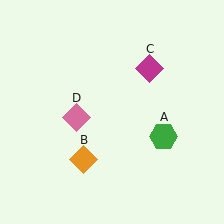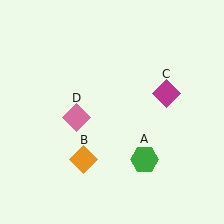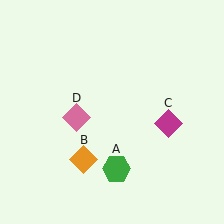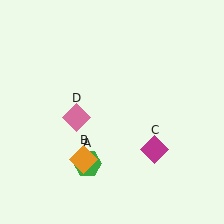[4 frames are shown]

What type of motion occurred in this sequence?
The green hexagon (object A), magenta diamond (object C) rotated clockwise around the center of the scene.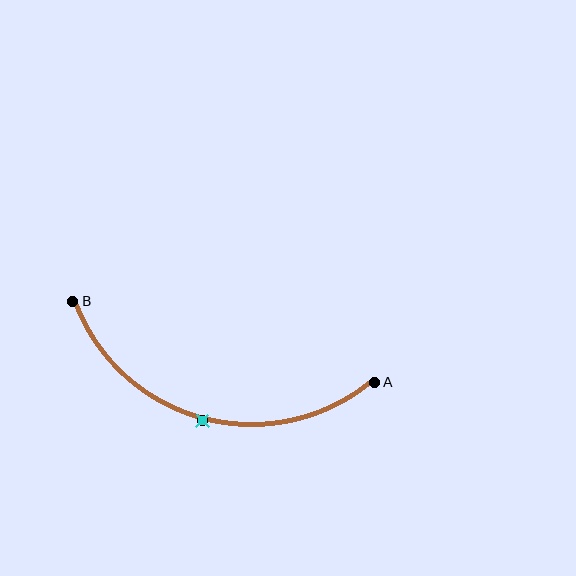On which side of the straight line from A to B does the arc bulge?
The arc bulges below the straight line connecting A and B.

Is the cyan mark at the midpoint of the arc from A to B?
Yes. The cyan mark lies on the arc at equal arc-length from both A and B — it is the arc midpoint.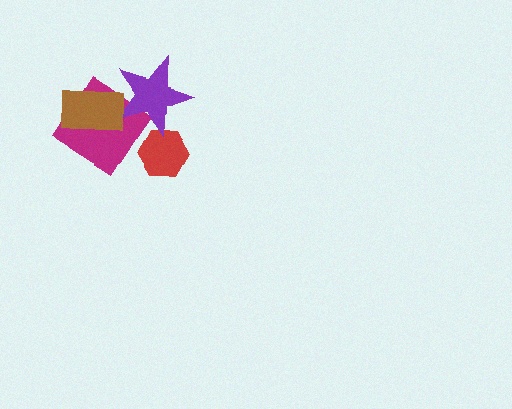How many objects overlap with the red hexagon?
1 object overlaps with the red hexagon.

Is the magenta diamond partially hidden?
Yes, it is partially covered by another shape.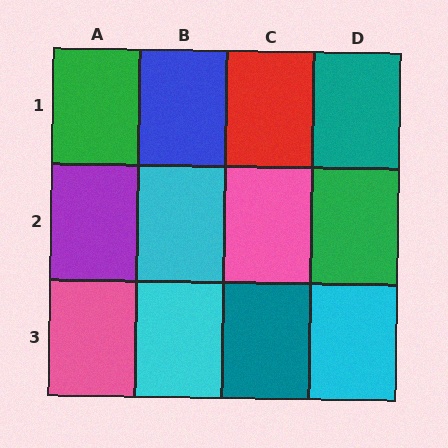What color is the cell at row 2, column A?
Purple.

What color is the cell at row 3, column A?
Pink.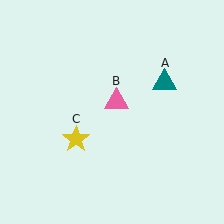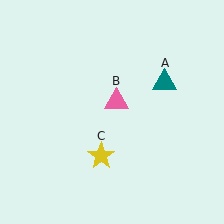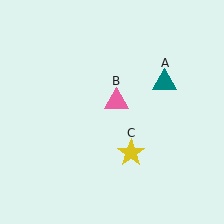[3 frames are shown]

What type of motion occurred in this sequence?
The yellow star (object C) rotated counterclockwise around the center of the scene.